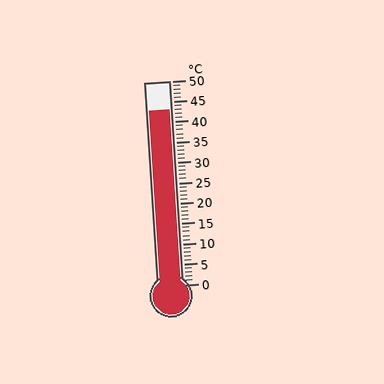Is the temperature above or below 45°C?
The temperature is below 45°C.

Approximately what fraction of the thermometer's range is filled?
The thermometer is filled to approximately 85% of its range.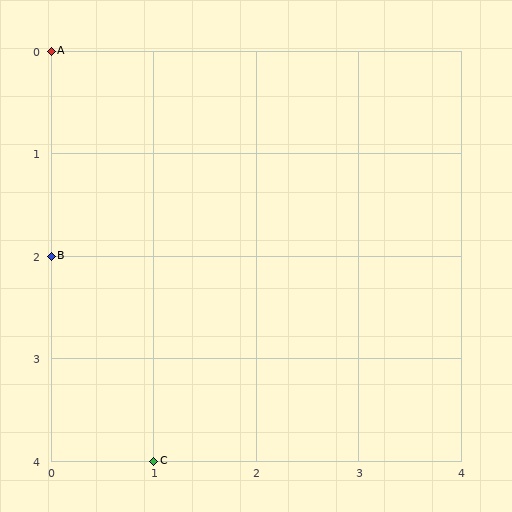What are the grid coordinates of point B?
Point B is at grid coordinates (0, 2).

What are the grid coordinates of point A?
Point A is at grid coordinates (0, 0).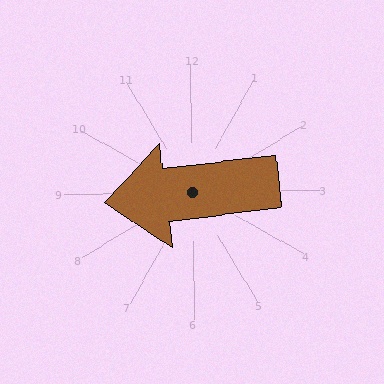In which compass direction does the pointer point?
West.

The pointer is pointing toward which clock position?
Roughly 9 o'clock.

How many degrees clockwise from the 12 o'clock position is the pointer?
Approximately 264 degrees.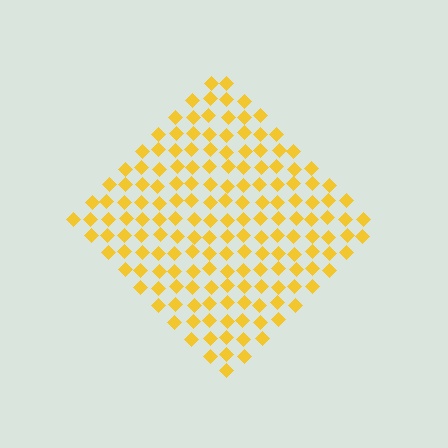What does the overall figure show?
The overall figure shows a diamond.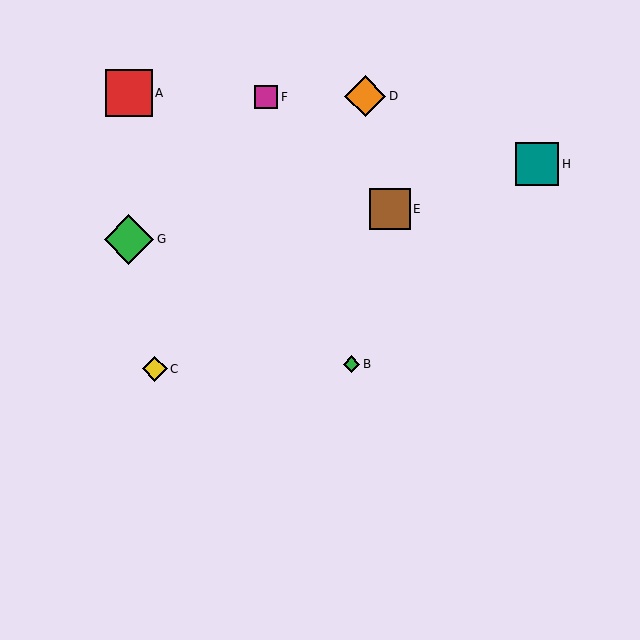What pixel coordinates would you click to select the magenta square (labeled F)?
Click at (266, 97) to select the magenta square F.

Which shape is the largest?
The green diamond (labeled G) is the largest.